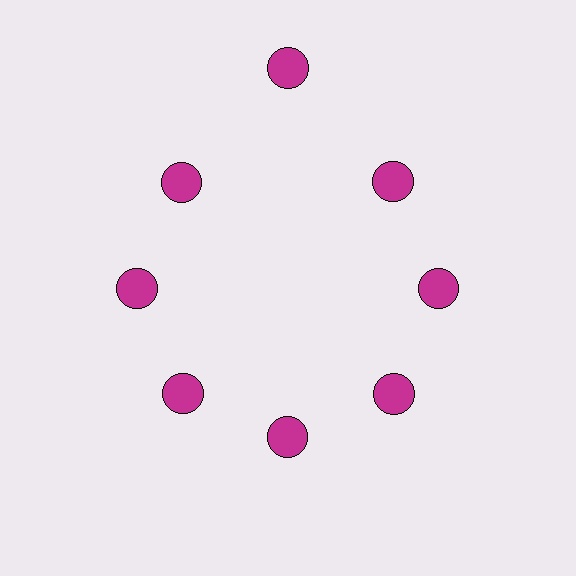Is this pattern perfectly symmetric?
No. The 8 magenta circles are arranged in a ring, but one element near the 12 o'clock position is pushed outward from the center, breaking the 8-fold rotational symmetry.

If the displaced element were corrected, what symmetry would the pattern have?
It would have 8-fold rotational symmetry — the pattern would map onto itself every 45 degrees.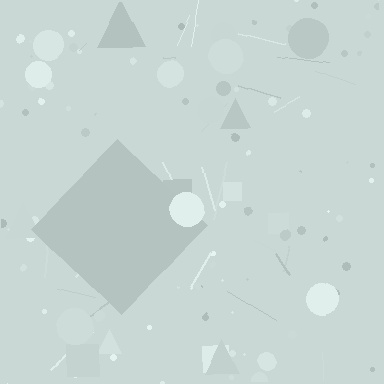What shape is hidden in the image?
A diamond is hidden in the image.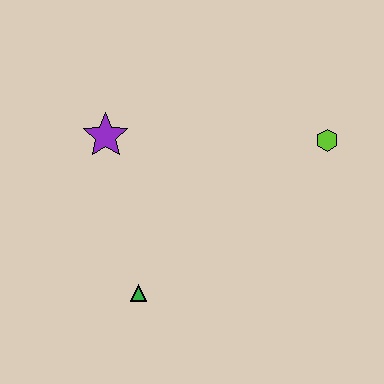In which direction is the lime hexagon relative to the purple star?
The lime hexagon is to the right of the purple star.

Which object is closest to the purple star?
The green triangle is closest to the purple star.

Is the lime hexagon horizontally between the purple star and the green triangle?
No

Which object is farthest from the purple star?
The lime hexagon is farthest from the purple star.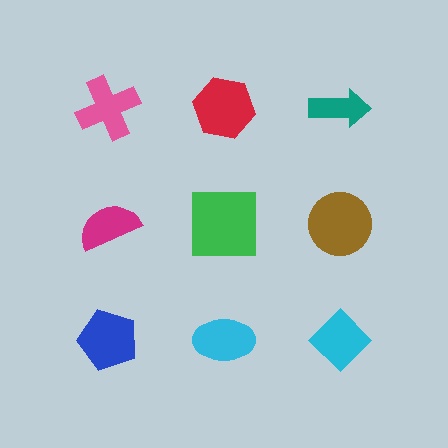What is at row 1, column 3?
A teal arrow.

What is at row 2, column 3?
A brown circle.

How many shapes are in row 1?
3 shapes.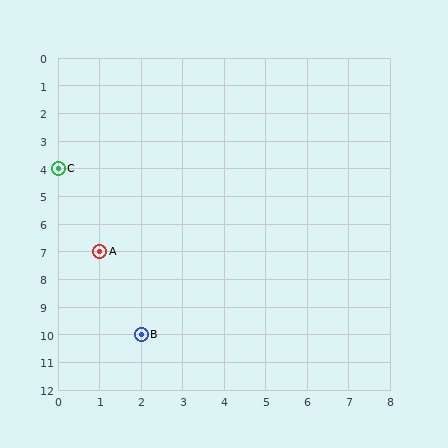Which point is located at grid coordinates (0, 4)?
Point C is at (0, 4).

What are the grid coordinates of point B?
Point B is at grid coordinates (2, 10).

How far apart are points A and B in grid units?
Points A and B are 1 column and 3 rows apart (about 3.2 grid units diagonally).